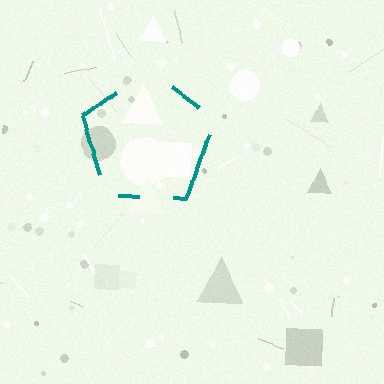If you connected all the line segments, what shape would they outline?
They would outline a pentagon.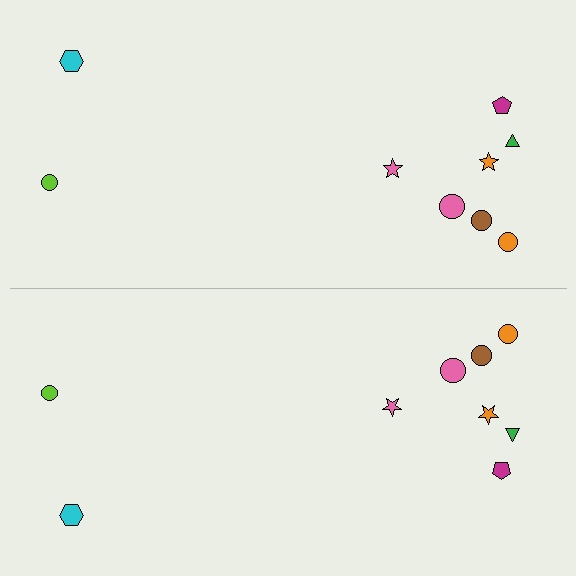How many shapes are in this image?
There are 18 shapes in this image.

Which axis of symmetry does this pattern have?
The pattern has a horizontal axis of symmetry running through the center of the image.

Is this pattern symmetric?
Yes, this pattern has bilateral (reflection) symmetry.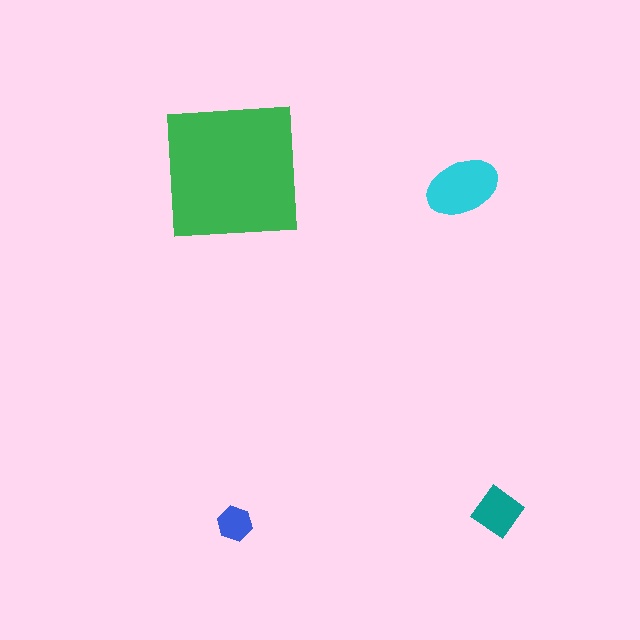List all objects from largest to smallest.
The green square, the cyan ellipse, the teal diamond, the blue hexagon.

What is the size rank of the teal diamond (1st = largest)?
3rd.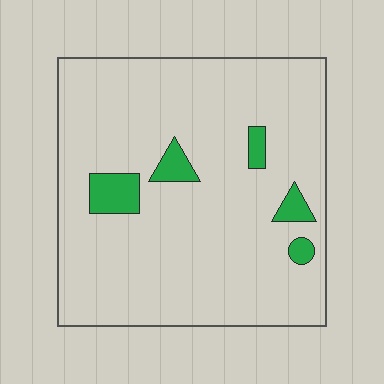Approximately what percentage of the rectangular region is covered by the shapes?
Approximately 10%.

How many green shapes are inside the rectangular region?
5.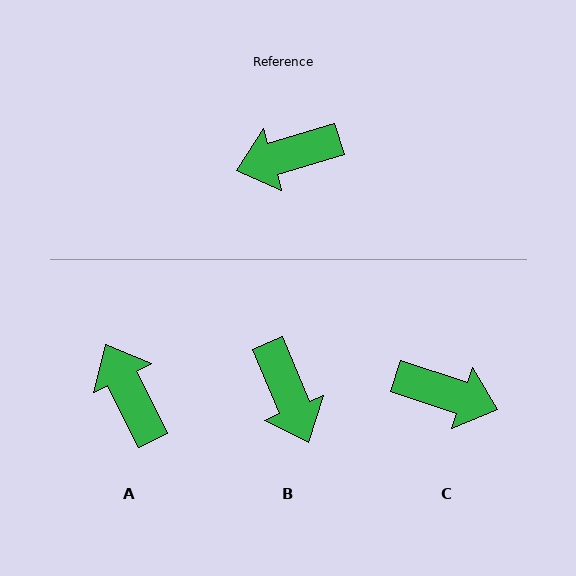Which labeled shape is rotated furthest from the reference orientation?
C, about 145 degrees away.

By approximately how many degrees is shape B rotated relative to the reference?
Approximately 96 degrees counter-clockwise.